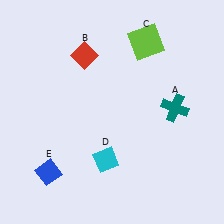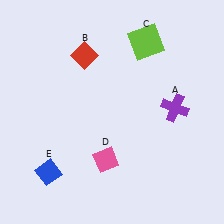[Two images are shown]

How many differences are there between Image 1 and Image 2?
There are 2 differences between the two images.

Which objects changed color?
A changed from teal to purple. D changed from cyan to pink.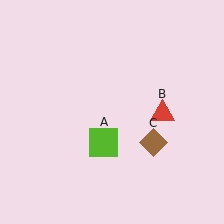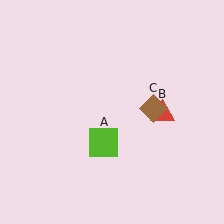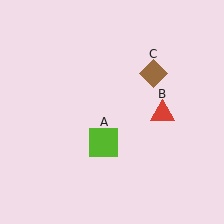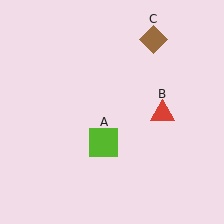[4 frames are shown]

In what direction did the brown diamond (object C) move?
The brown diamond (object C) moved up.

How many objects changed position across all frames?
1 object changed position: brown diamond (object C).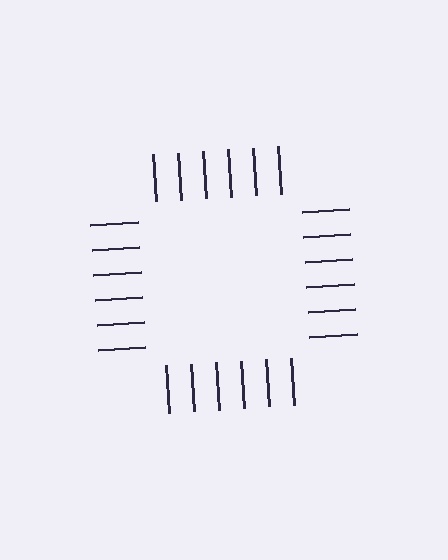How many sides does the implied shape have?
4 sides — the line-ends trace a square.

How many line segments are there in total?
24 — 6 along each of the 4 edges.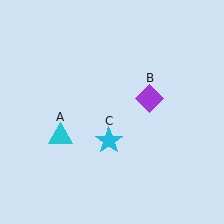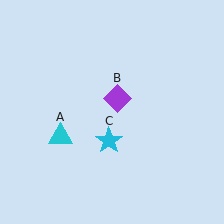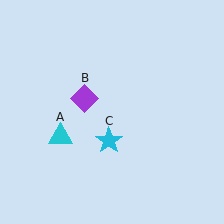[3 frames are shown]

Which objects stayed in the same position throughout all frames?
Cyan triangle (object A) and cyan star (object C) remained stationary.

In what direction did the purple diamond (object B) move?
The purple diamond (object B) moved left.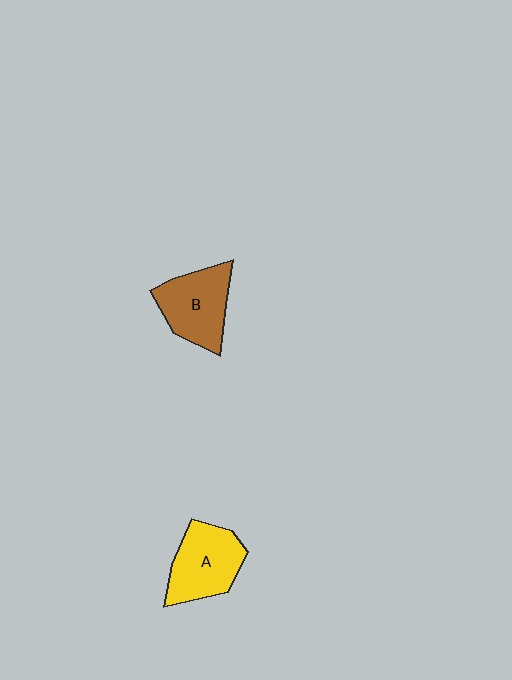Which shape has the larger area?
Shape A (yellow).